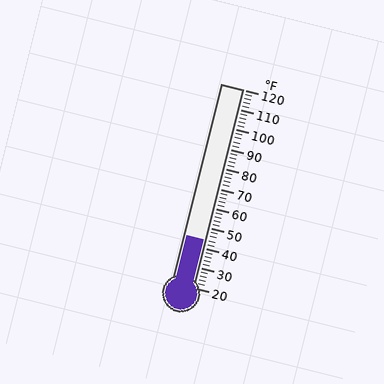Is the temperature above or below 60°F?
The temperature is below 60°F.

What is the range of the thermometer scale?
The thermometer scale ranges from 20°F to 120°F.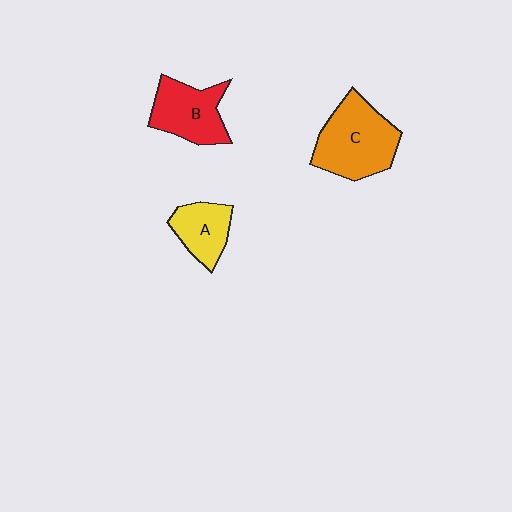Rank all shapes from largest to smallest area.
From largest to smallest: C (orange), B (red), A (yellow).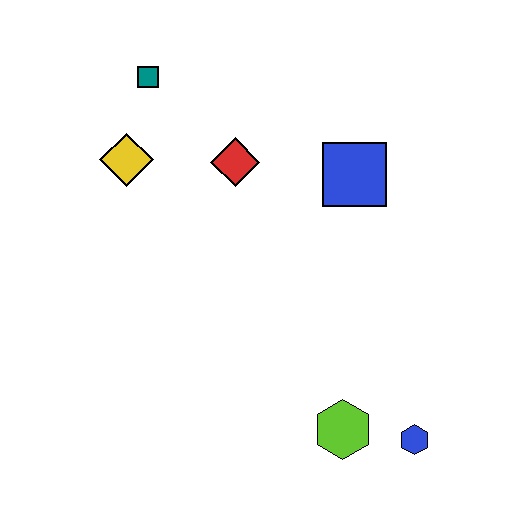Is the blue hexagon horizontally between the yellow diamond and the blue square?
No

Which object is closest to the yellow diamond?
The teal square is closest to the yellow diamond.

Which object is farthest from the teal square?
The blue hexagon is farthest from the teal square.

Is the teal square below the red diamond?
No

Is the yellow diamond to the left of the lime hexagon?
Yes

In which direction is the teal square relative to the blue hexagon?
The teal square is above the blue hexagon.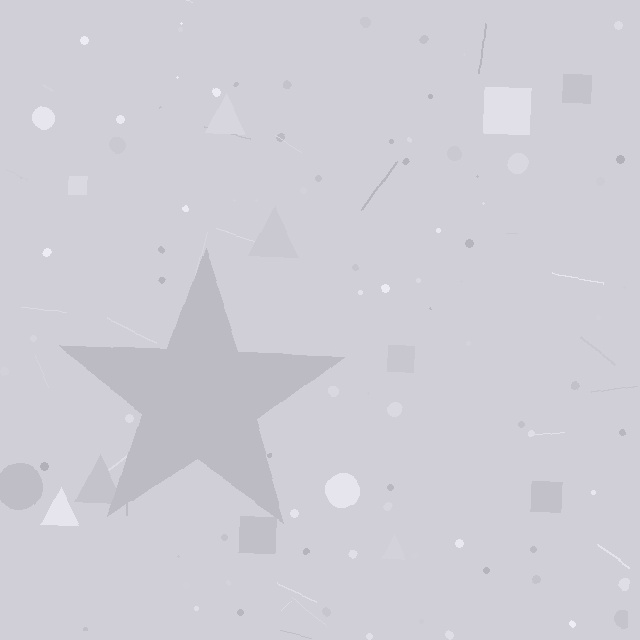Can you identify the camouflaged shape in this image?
The camouflaged shape is a star.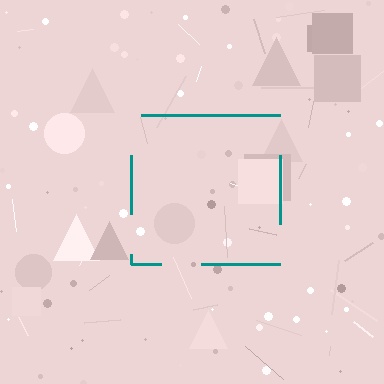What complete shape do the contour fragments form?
The contour fragments form a square.